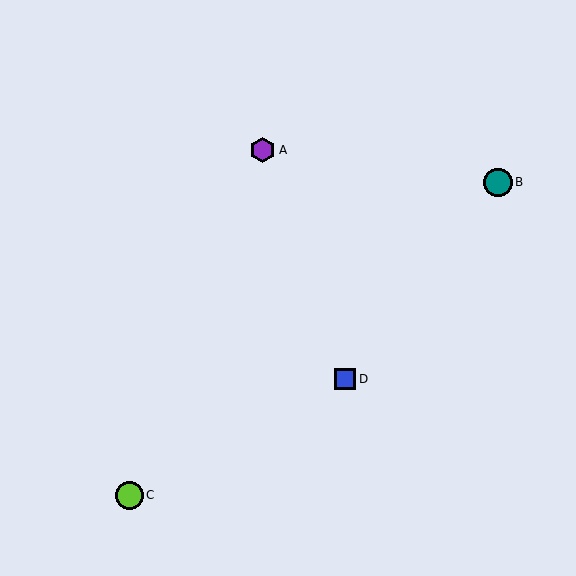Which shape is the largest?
The teal circle (labeled B) is the largest.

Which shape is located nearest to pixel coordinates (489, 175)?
The teal circle (labeled B) at (498, 182) is nearest to that location.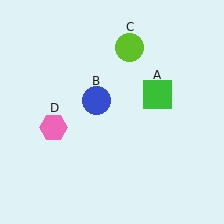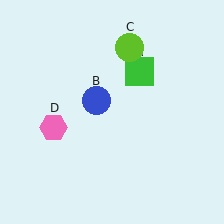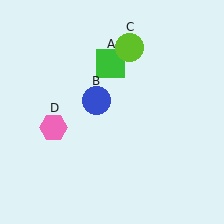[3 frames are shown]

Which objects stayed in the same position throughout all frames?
Blue circle (object B) and lime circle (object C) and pink hexagon (object D) remained stationary.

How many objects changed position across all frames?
1 object changed position: green square (object A).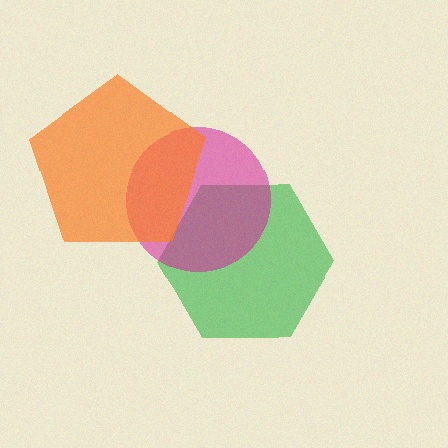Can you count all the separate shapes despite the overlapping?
Yes, there are 3 separate shapes.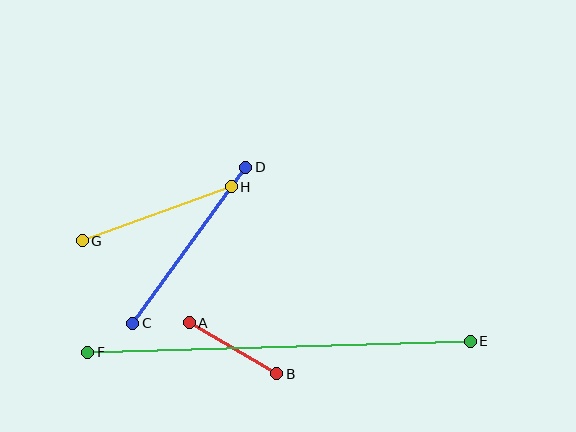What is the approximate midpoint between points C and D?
The midpoint is at approximately (189, 245) pixels.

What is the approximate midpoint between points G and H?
The midpoint is at approximately (157, 214) pixels.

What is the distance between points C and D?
The distance is approximately 193 pixels.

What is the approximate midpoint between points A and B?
The midpoint is at approximately (233, 348) pixels.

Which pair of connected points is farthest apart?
Points E and F are farthest apart.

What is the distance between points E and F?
The distance is approximately 383 pixels.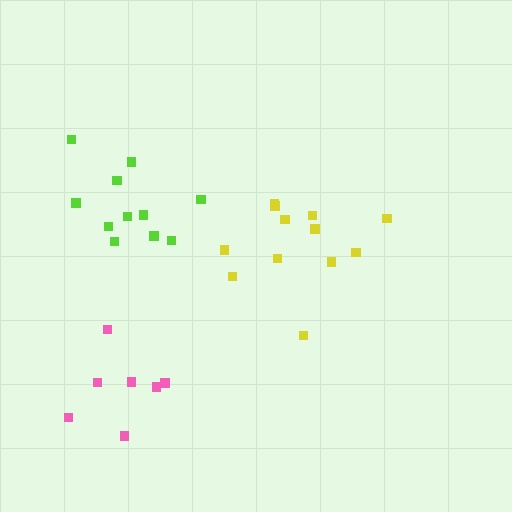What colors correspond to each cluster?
The clusters are colored: yellow, pink, lime.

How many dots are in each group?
Group 1: 12 dots, Group 2: 7 dots, Group 3: 11 dots (30 total).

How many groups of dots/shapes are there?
There are 3 groups.